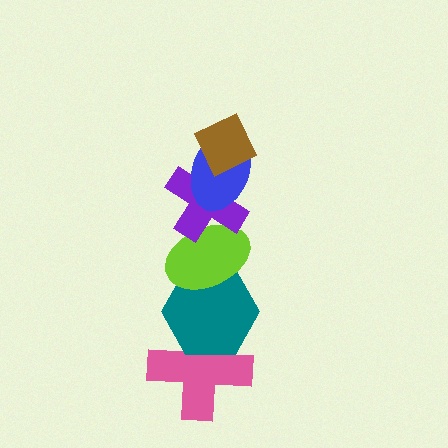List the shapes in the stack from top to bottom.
From top to bottom: the brown diamond, the blue ellipse, the purple cross, the lime ellipse, the teal hexagon, the pink cross.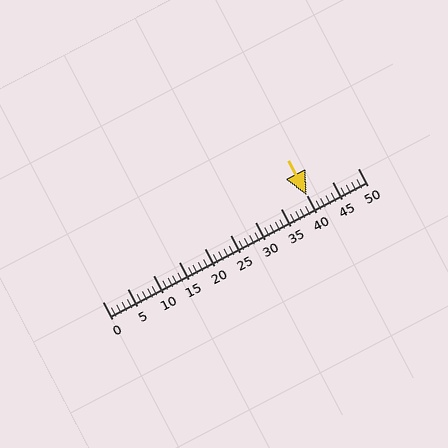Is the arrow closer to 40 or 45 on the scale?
The arrow is closer to 40.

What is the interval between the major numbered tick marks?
The major tick marks are spaced 5 units apart.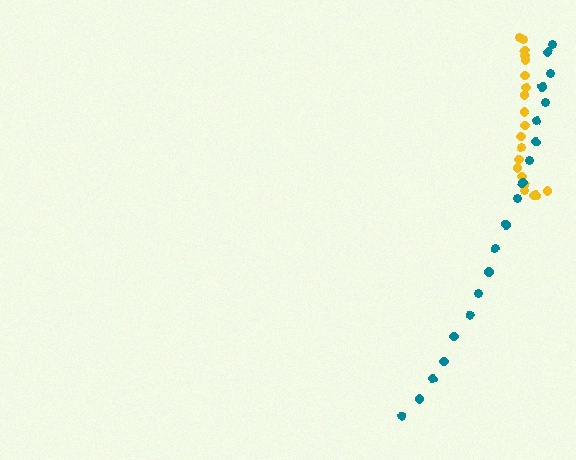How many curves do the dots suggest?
There are 2 distinct paths.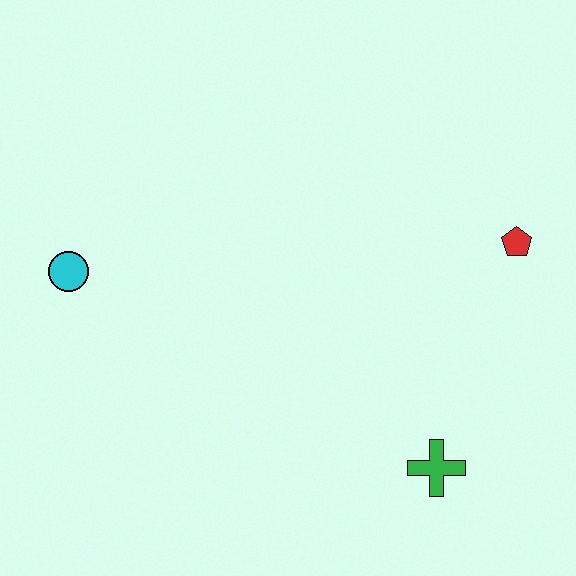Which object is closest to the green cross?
The red pentagon is closest to the green cross.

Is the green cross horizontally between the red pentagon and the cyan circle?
Yes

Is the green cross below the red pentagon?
Yes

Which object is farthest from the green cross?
The cyan circle is farthest from the green cross.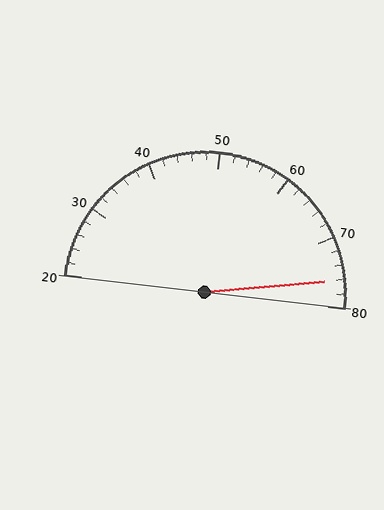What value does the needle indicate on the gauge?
The needle indicates approximately 76.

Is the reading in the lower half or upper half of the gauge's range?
The reading is in the upper half of the range (20 to 80).